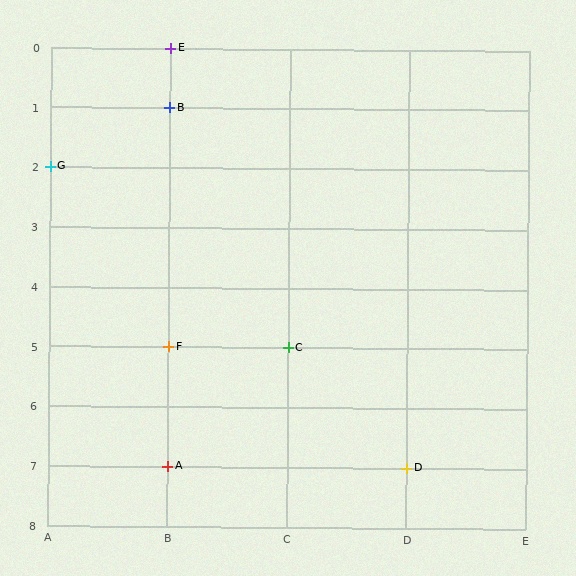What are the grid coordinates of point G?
Point G is at grid coordinates (A, 2).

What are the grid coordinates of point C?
Point C is at grid coordinates (C, 5).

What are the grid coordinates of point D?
Point D is at grid coordinates (D, 7).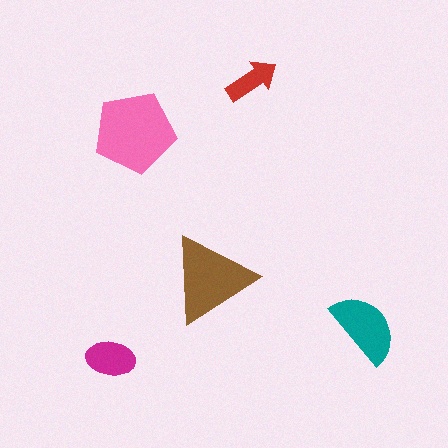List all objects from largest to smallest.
The pink pentagon, the brown triangle, the teal semicircle, the magenta ellipse, the red arrow.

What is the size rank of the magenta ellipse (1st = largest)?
4th.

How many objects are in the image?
There are 5 objects in the image.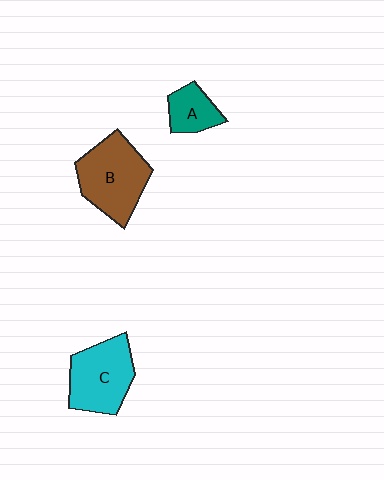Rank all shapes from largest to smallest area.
From largest to smallest: B (brown), C (cyan), A (teal).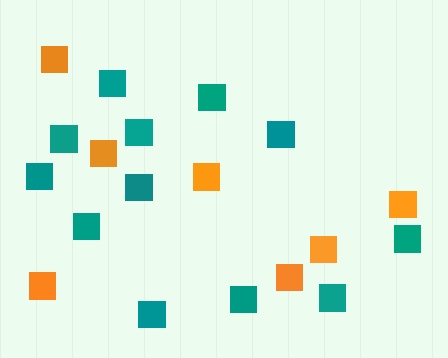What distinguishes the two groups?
There are 2 groups: one group of teal squares (12) and one group of orange squares (7).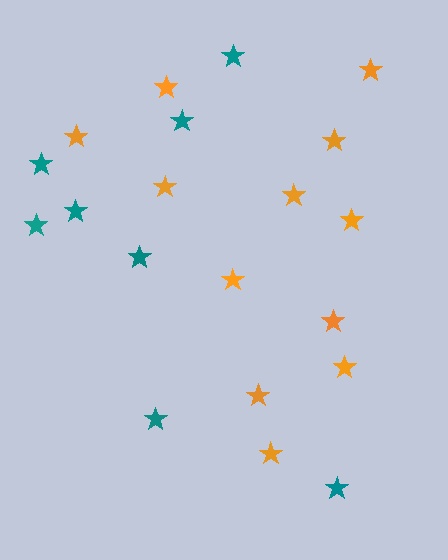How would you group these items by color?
There are 2 groups: one group of teal stars (8) and one group of orange stars (12).